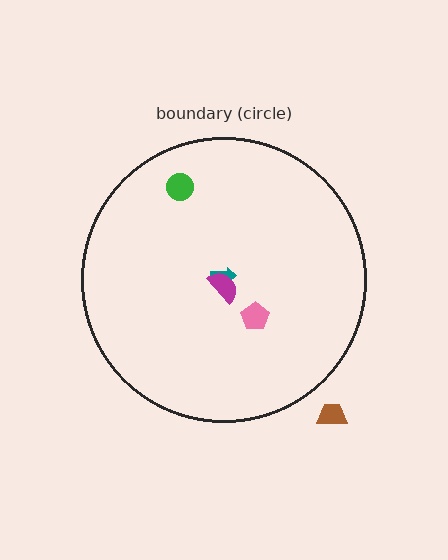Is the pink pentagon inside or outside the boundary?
Inside.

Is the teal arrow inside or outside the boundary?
Inside.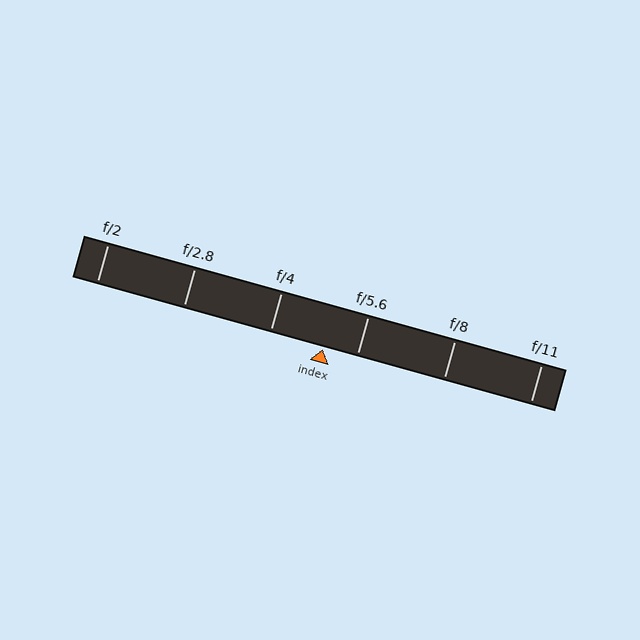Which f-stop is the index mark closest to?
The index mark is closest to f/5.6.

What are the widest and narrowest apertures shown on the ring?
The widest aperture shown is f/2 and the narrowest is f/11.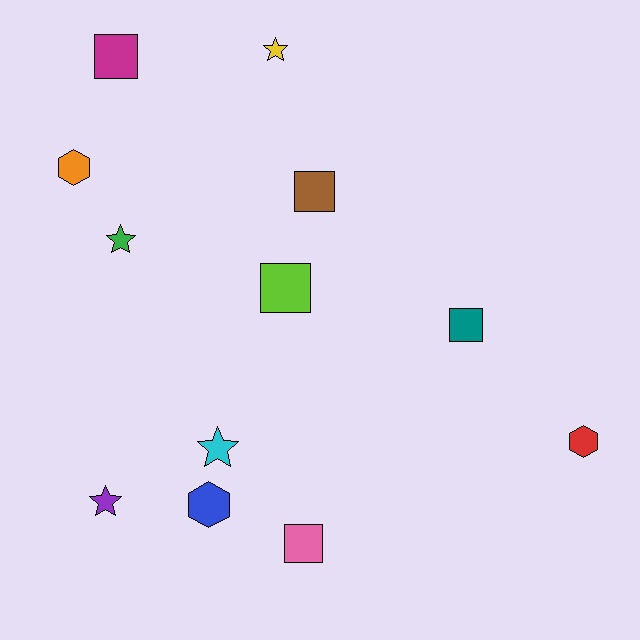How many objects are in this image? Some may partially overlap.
There are 12 objects.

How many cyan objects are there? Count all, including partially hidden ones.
There is 1 cyan object.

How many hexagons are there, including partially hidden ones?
There are 3 hexagons.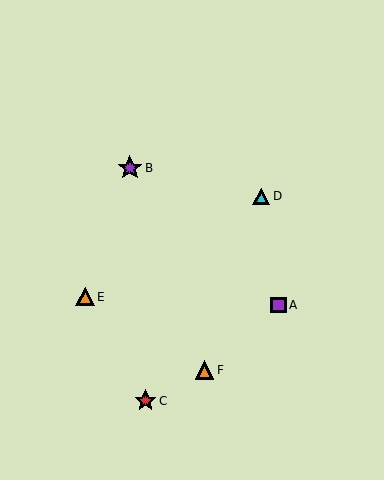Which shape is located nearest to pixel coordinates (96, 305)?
The orange triangle (labeled E) at (85, 297) is nearest to that location.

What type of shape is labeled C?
Shape C is a red star.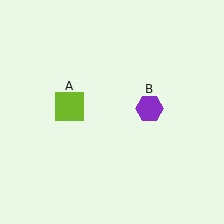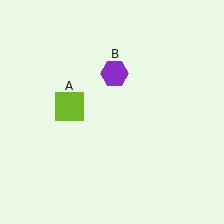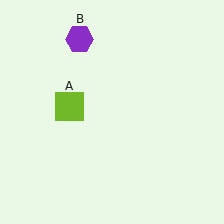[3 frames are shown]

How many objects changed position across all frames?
1 object changed position: purple hexagon (object B).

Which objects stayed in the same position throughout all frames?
Lime square (object A) remained stationary.